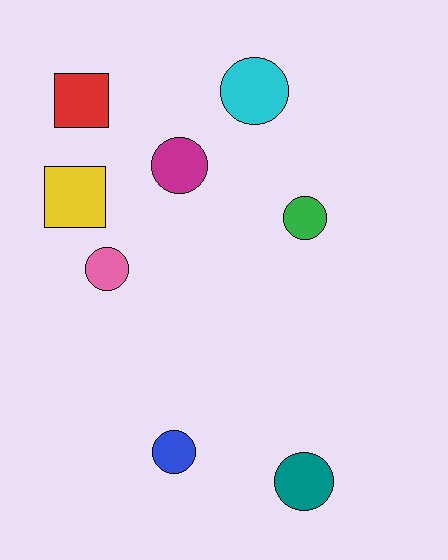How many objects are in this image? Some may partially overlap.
There are 8 objects.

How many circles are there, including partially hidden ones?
There are 6 circles.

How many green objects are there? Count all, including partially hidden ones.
There is 1 green object.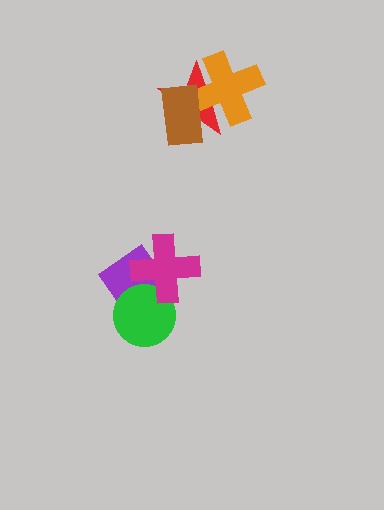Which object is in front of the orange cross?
The brown rectangle is in front of the orange cross.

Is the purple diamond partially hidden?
Yes, it is partially covered by another shape.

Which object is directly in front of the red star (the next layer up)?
The orange cross is directly in front of the red star.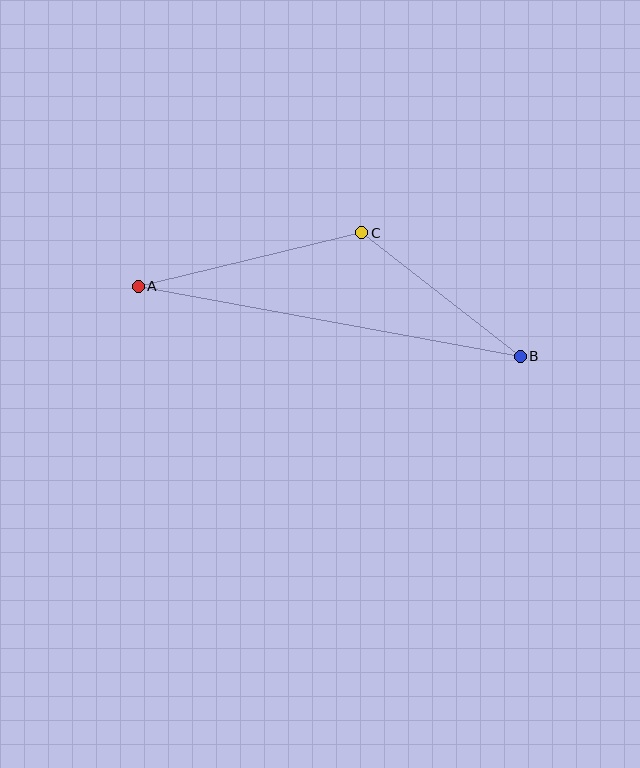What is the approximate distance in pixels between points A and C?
The distance between A and C is approximately 230 pixels.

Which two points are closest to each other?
Points B and C are closest to each other.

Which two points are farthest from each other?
Points A and B are farthest from each other.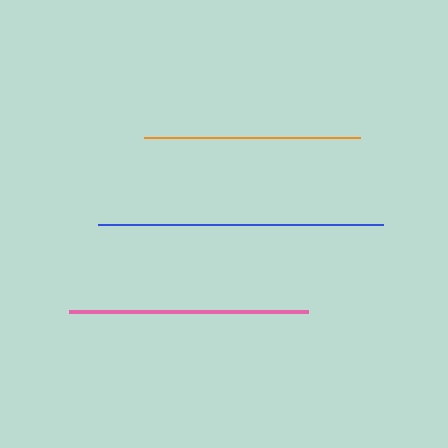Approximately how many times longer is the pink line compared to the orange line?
The pink line is approximately 1.1 times the length of the orange line.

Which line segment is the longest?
The blue line is the longest at approximately 285 pixels.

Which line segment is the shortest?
The orange line is the shortest at approximately 217 pixels.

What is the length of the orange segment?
The orange segment is approximately 217 pixels long.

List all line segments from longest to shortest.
From longest to shortest: blue, pink, orange.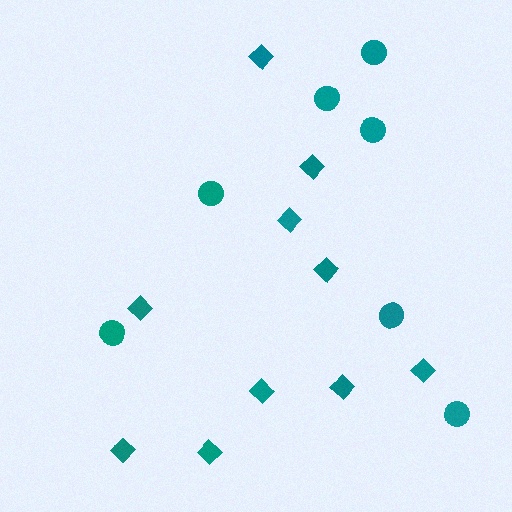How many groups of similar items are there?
There are 2 groups: one group of diamonds (10) and one group of circles (7).